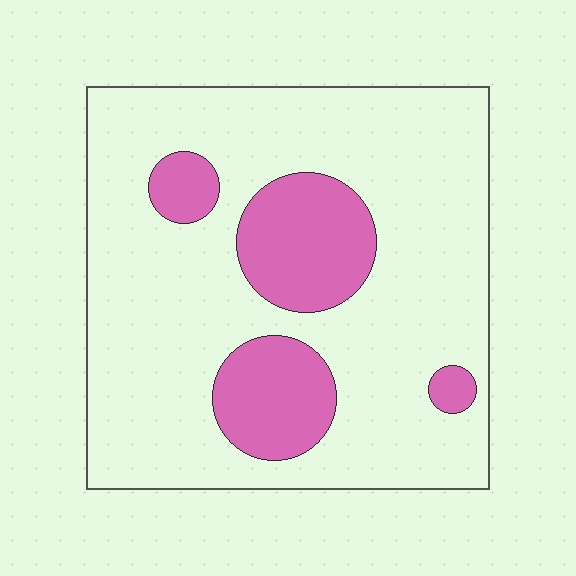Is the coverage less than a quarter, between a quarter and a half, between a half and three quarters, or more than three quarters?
Less than a quarter.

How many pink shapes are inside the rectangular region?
4.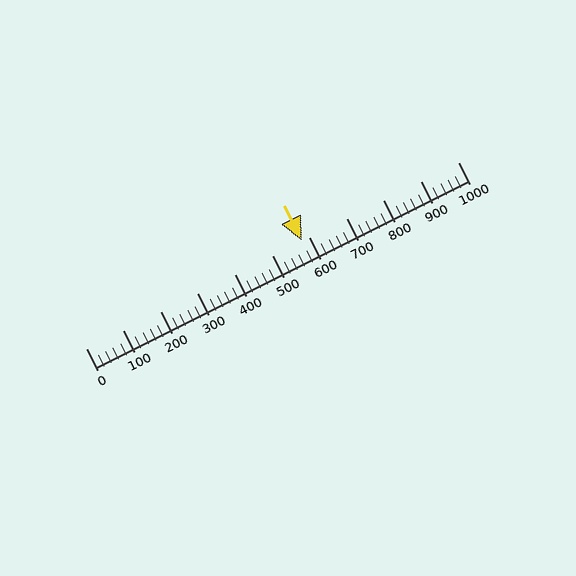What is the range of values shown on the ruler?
The ruler shows values from 0 to 1000.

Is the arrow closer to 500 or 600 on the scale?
The arrow is closer to 600.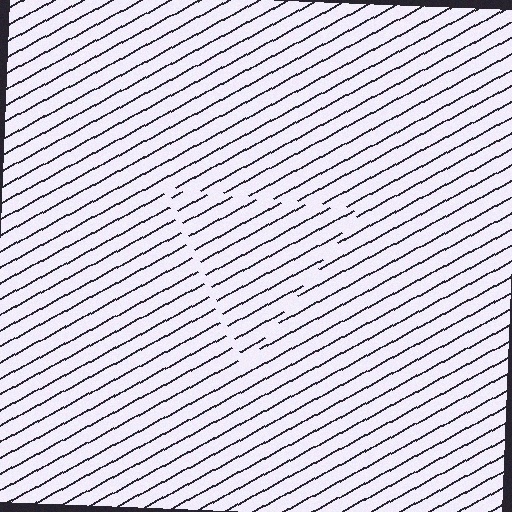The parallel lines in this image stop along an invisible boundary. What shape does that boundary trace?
An illusory triangle. The interior of the shape contains the same grating, shifted by half a period — the contour is defined by the phase discontinuity where line-ends from the inner and outer gratings abut.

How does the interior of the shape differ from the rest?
The interior of the shape contains the same grating, shifted by half a period — the contour is defined by the phase discontinuity where line-ends from the inner and outer gratings abut.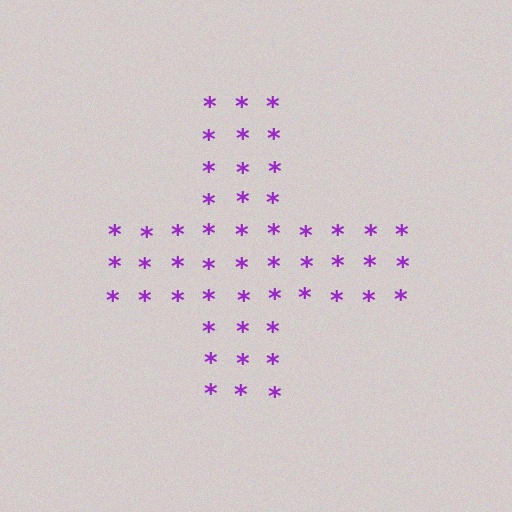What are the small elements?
The small elements are asterisks.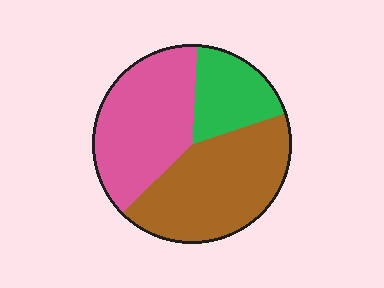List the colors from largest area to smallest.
From largest to smallest: brown, pink, green.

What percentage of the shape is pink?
Pink covers 38% of the shape.